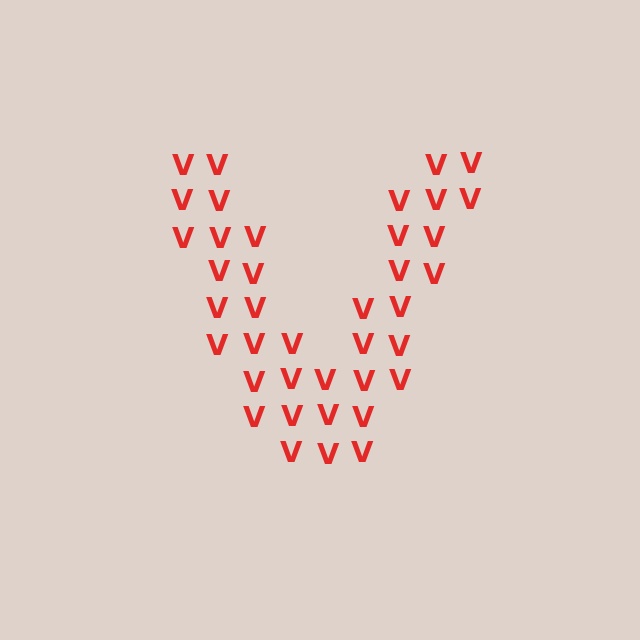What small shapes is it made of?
It is made of small letter V's.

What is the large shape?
The large shape is the letter V.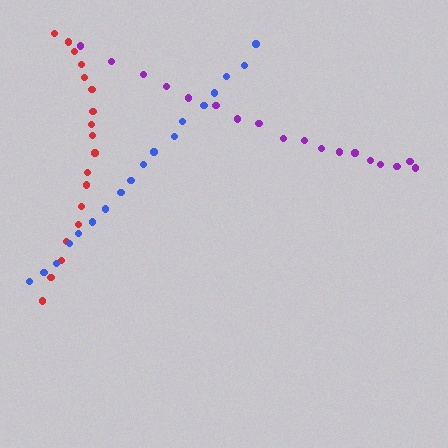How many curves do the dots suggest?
There are 3 distinct paths.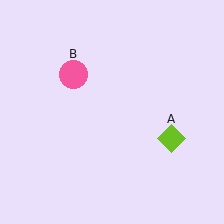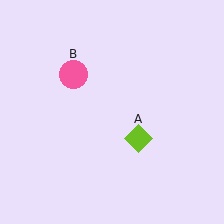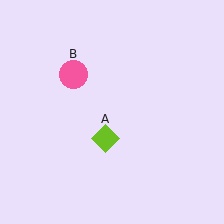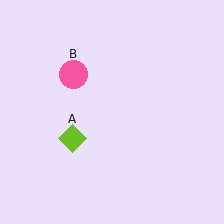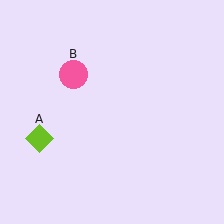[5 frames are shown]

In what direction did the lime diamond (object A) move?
The lime diamond (object A) moved left.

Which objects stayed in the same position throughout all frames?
Pink circle (object B) remained stationary.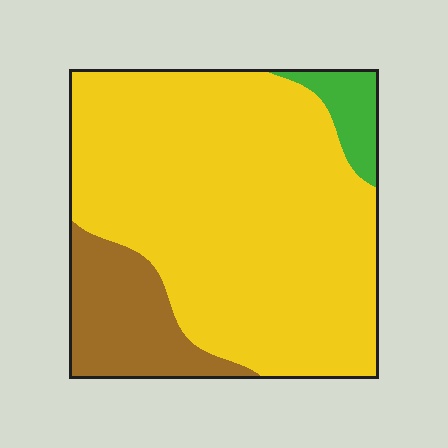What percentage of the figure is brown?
Brown takes up less than a quarter of the figure.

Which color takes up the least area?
Green, at roughly 5%.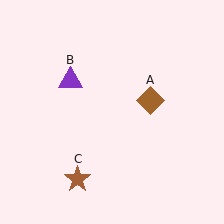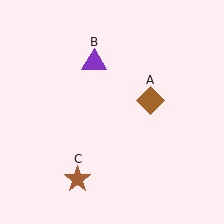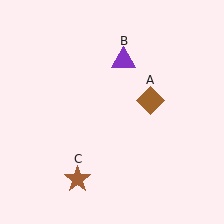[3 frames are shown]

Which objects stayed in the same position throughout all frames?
Brown diamond (object A) and brown star (object C) remained stationary.